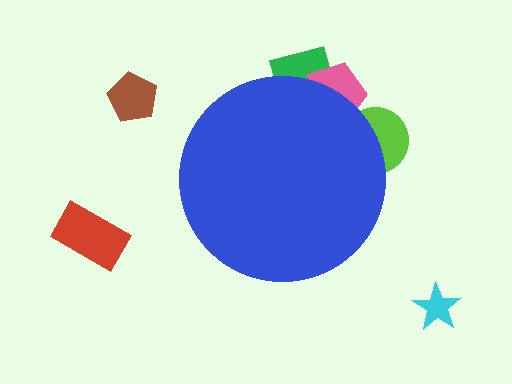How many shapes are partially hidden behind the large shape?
3 shapes are partially hidden.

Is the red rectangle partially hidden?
No, the red rectangle is fully visible.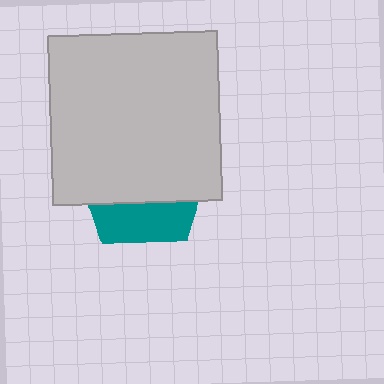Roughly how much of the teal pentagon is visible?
A small part of it is visible (roughly 31%).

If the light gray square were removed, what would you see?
You would see the complete teal pentagon.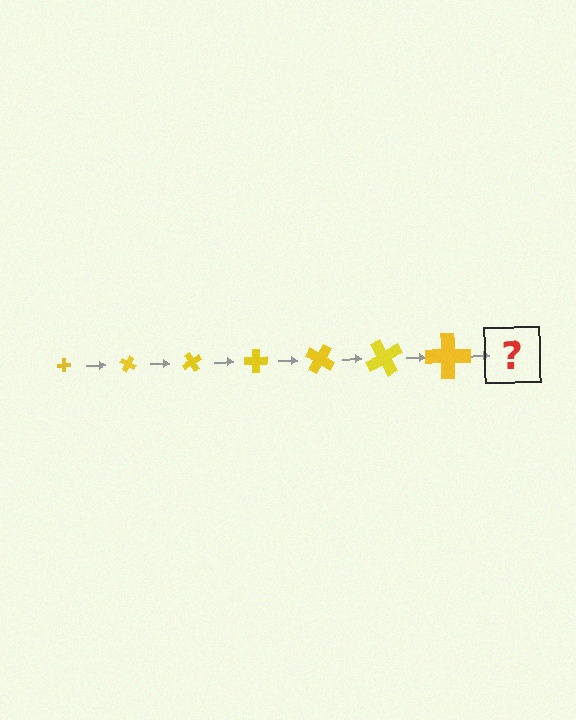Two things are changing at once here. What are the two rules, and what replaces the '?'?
The two rules are that the cross grows larger each step and it rotates 30 degrees each step. The '?' should be a cross, larger than the previous one and rotated 210 degrees from the start.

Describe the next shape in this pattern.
It should be a cross, larger than the previous one and rotated 210 degrees from the start.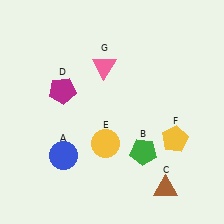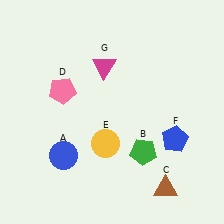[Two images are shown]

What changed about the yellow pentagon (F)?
In Image 1, F is yellow. In Image 2, it changed to blue.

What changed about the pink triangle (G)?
In Image 1, G is pink. In Image 2, it changed to magenta.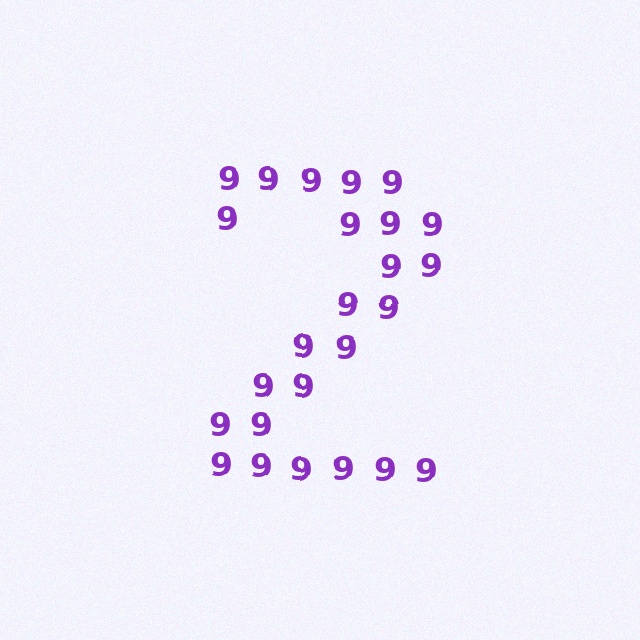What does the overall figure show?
The overall figure shows the digit 2.